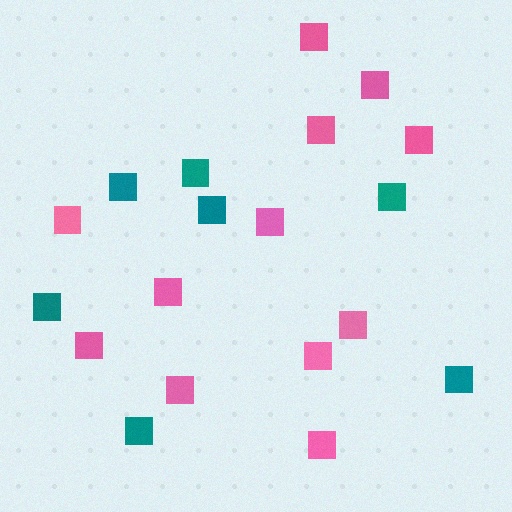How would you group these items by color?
There are 2 groups: one group of pink squares (12) and one group of teal squares (7).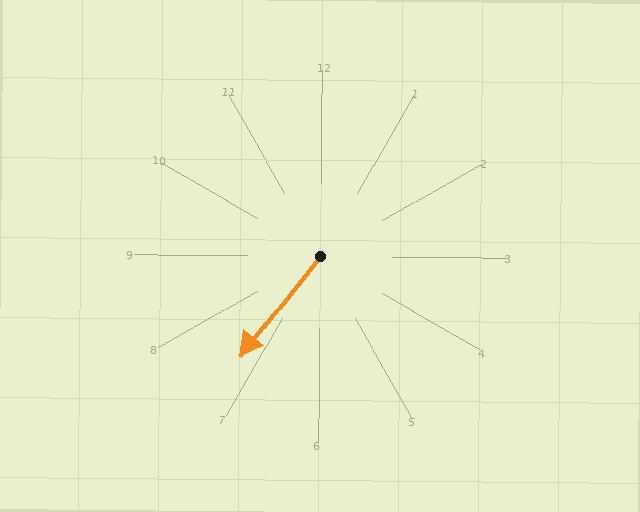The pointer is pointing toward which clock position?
Roughly 7 o'clock.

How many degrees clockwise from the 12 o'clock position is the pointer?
Approximately 218 degrees.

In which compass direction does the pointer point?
Southwest.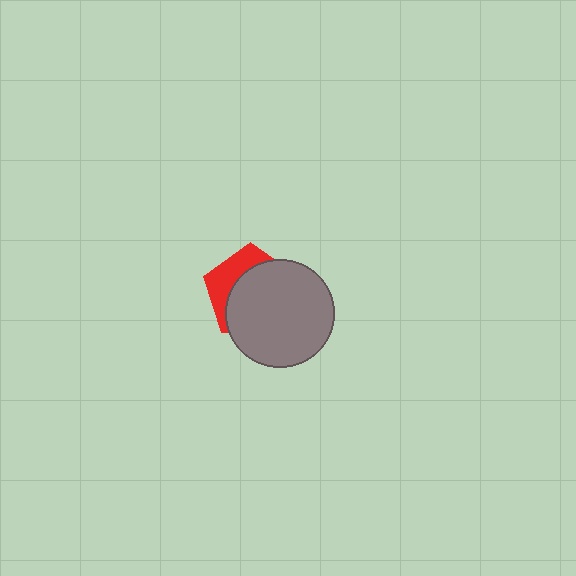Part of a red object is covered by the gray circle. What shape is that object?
It is a pentagon.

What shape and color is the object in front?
The object in front is a gray circle.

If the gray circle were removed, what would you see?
You would see the complete red pentagon.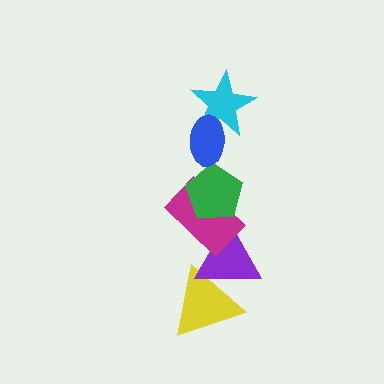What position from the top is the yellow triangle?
The yellow triangle is 6th from the top.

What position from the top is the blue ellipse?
The blue ellipse is 1st from the top.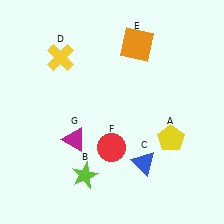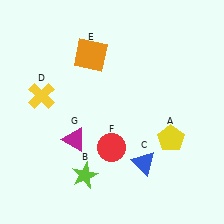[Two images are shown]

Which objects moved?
The objects that moved are: the yellow cross (D), the orange square (E).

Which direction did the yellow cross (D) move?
The yellow cross (D) moved down.